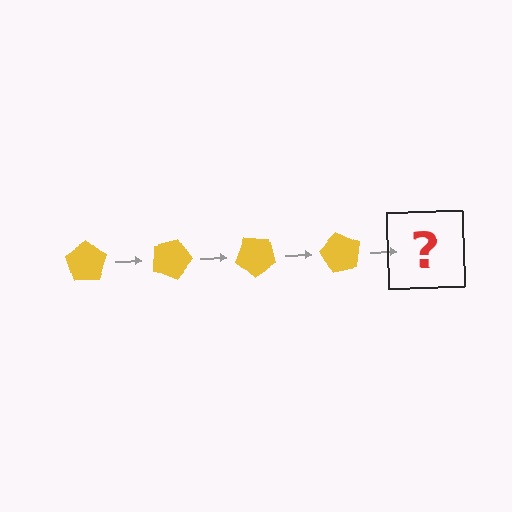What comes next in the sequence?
The next element should be a yellow pentagon rotated 80 degrees.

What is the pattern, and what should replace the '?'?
The pattern is that the pentagon rotates 20 degrees each step. The '?' should be a yellow pentagon rotated 80 degrees.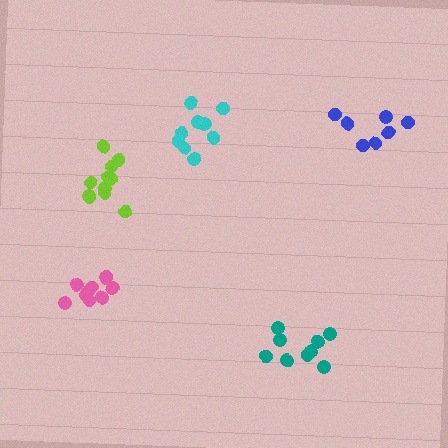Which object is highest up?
The blue cluster is topmost.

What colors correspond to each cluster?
The clusters are colored: blue, pink, teal, cyan, lime.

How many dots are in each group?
Group 1: 7 dots, Group 2: 10 dots, Group 3: 9 dots, Group 4: 9 dots, Group 5: 11 dots (46 total).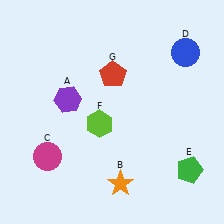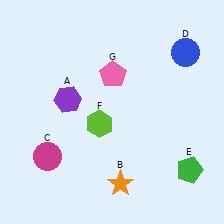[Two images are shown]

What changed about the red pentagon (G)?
In Image 1, G is red. In Image 2, it changed to pink.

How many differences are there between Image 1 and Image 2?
There is 1 difference between the two images.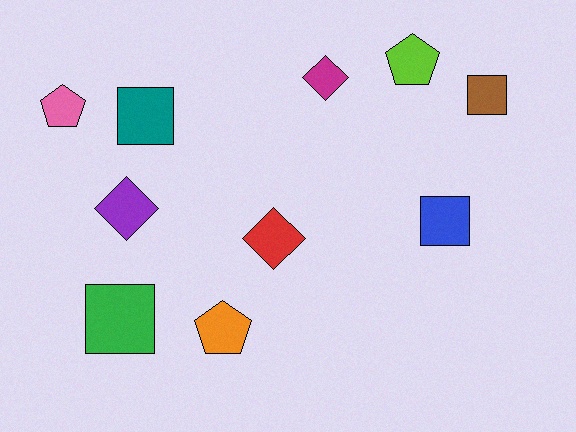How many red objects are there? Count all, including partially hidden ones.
There is 1 red object.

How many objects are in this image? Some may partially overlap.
There are 10 objects.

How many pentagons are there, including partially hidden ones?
There are 3 pentagons.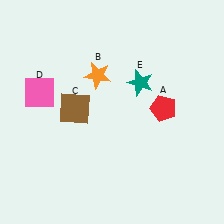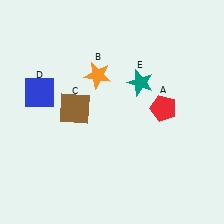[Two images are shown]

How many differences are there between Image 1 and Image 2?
There is 1 difference between the two images.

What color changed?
The square (D) changed from pink in Image 1 to blue in Image 2.